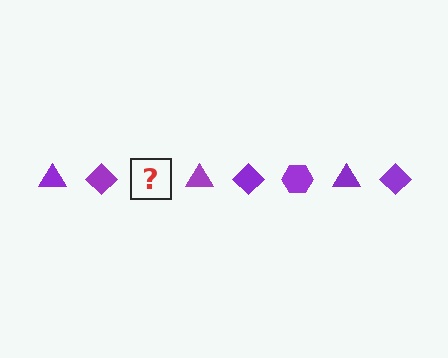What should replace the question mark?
The question mark should be replaced with a purple hexagon.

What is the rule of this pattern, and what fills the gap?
The rule is that the pattern cycles through triangle, diamond, hexagon shapes in purple. The gap should be filled with a purple hexagon.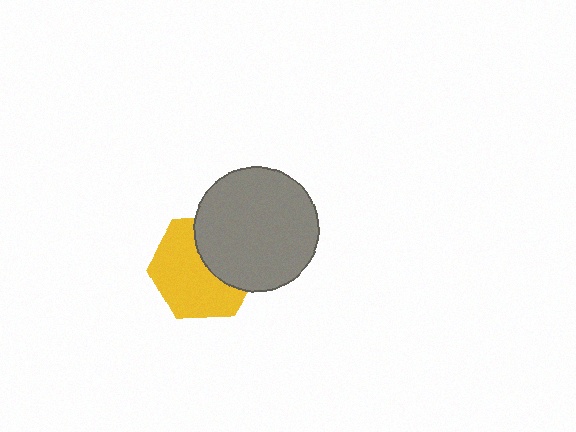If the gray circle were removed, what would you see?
You would see the complete yellow hexagon.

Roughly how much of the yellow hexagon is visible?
About half of it is visible (roughly 61%).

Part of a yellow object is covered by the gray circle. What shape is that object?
It is a hexagon.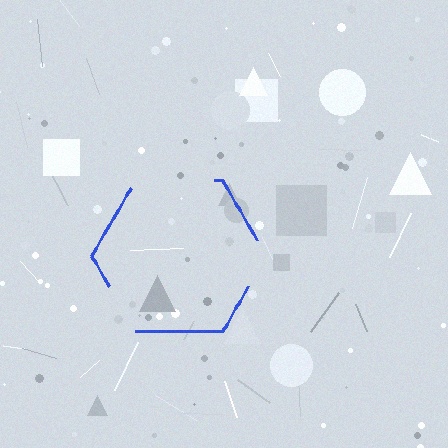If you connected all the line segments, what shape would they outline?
They would outline a hexagon.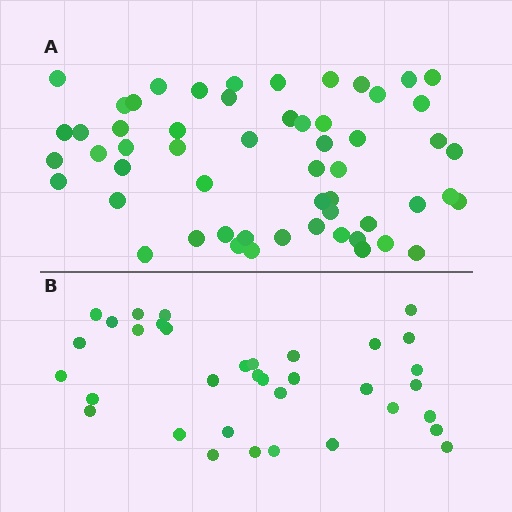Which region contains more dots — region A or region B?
Region A (the top region) has more dots.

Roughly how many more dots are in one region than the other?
Region A has approximately 20 more dots than region B.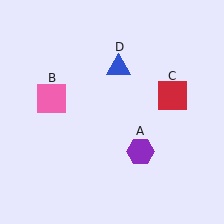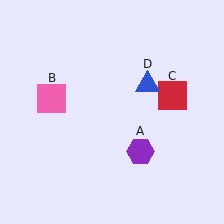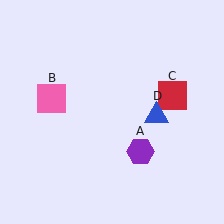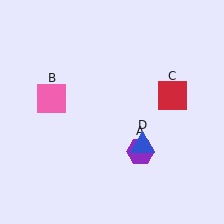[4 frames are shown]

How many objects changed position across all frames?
1 object changed position: blue triangle (object D).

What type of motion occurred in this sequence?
The blue triangle (object D) rotated clockwise around the center of the scene.